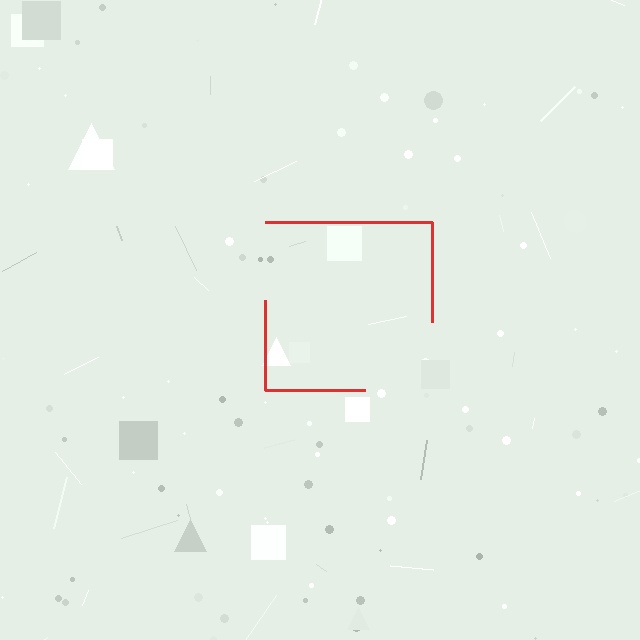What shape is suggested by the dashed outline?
The dashed outline suggests a square.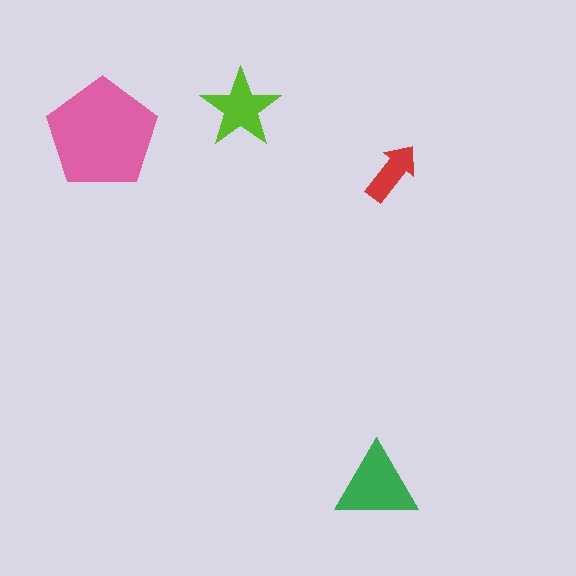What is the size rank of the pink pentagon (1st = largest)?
1st.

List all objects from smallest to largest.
The red arrow, the lime star, the green triangle, the pink pentagon.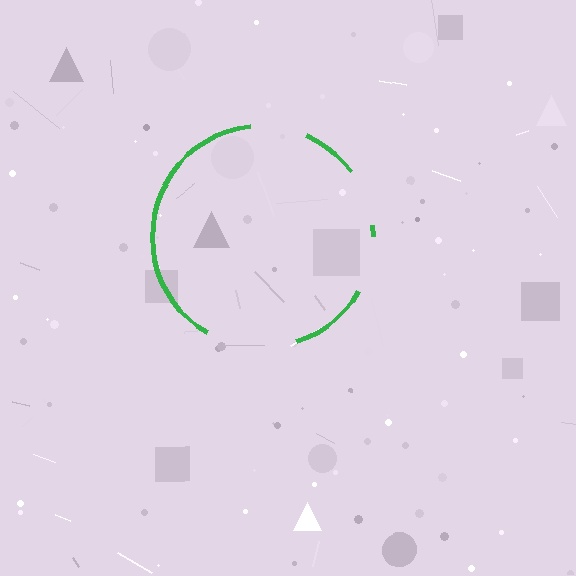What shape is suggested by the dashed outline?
The dashed outline suggests a circle.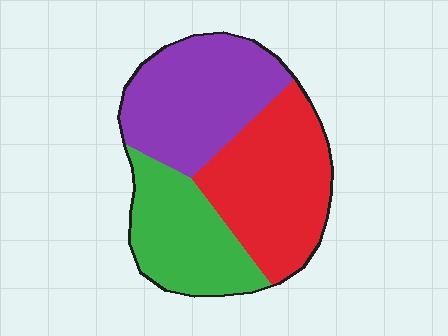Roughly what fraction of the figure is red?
Red covers 37% of the figure.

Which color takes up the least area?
Green, at roughly 25%.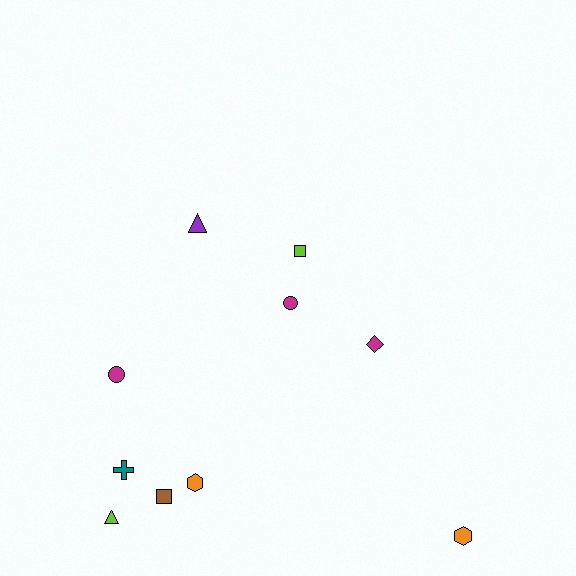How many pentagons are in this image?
There are no pentagons.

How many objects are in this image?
There are 10 objects.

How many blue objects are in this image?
There are no blue objects.